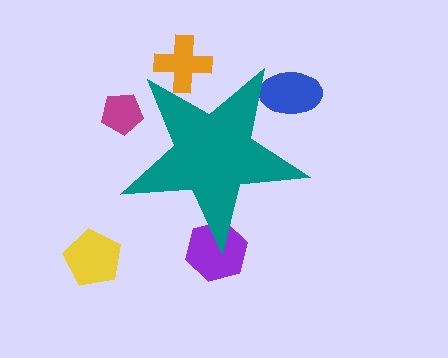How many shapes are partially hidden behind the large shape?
4 shapes are partially hidden.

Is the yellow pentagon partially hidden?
No, the yellow pentagon is fully visible.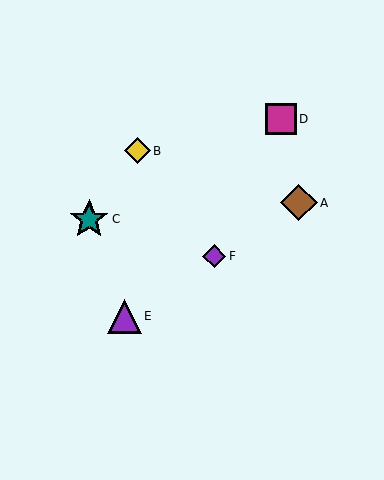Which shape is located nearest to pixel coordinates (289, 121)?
The magenta square (labeled D) at (281, 119) is nearest to that location.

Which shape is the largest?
The teal star (labeled C) is the largest.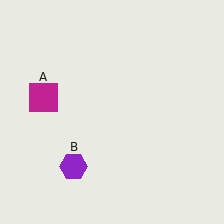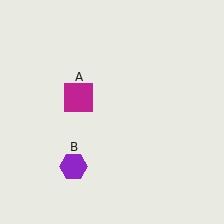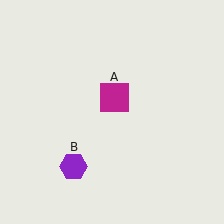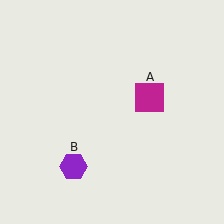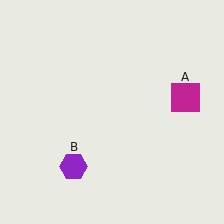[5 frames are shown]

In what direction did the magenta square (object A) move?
The magenta square (object A) moved right.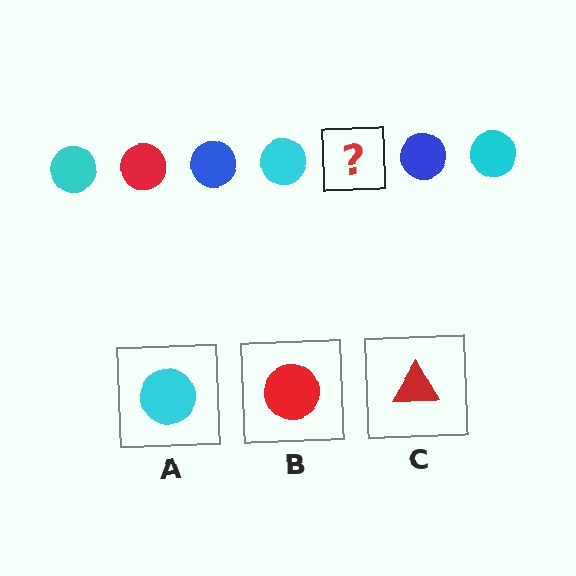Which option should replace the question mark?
Option B.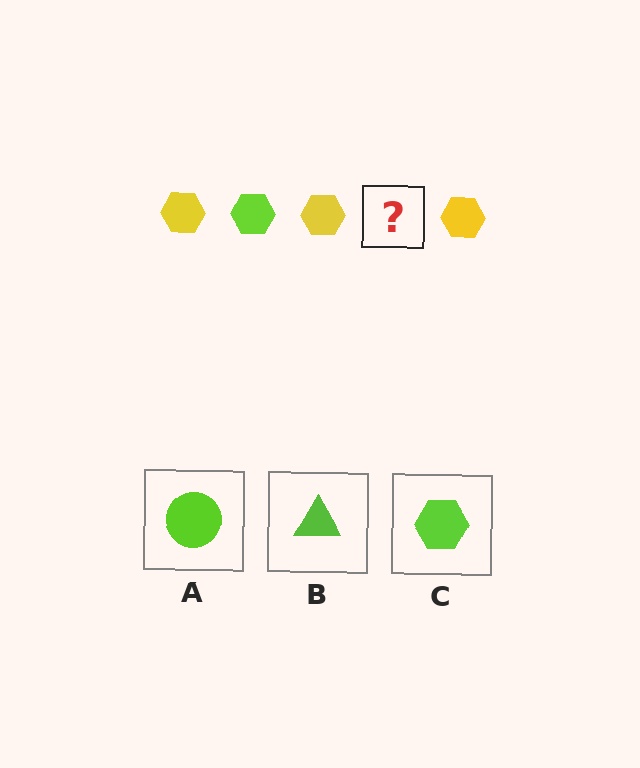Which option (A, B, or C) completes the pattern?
C.